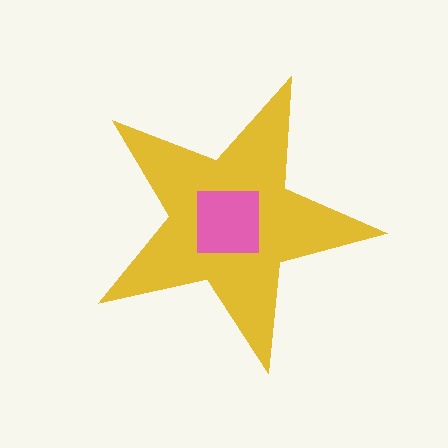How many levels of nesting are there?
2.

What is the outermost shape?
The yellow star.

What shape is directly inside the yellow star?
The pink square.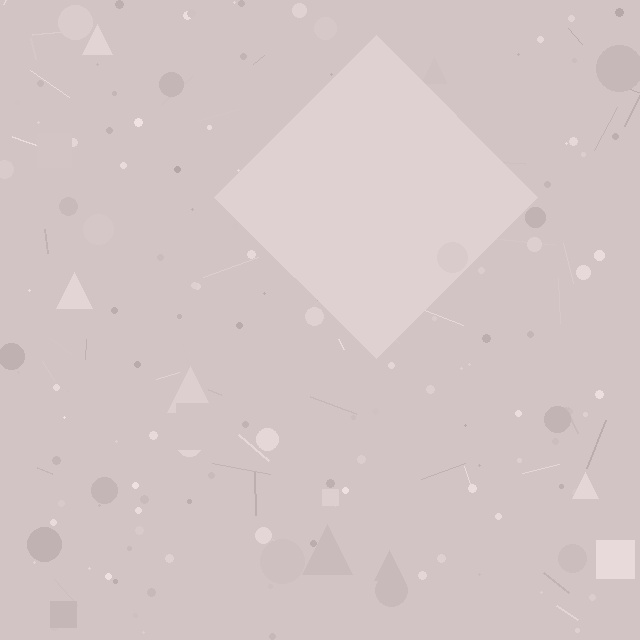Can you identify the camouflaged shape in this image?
The camouflaged shape is a diamond.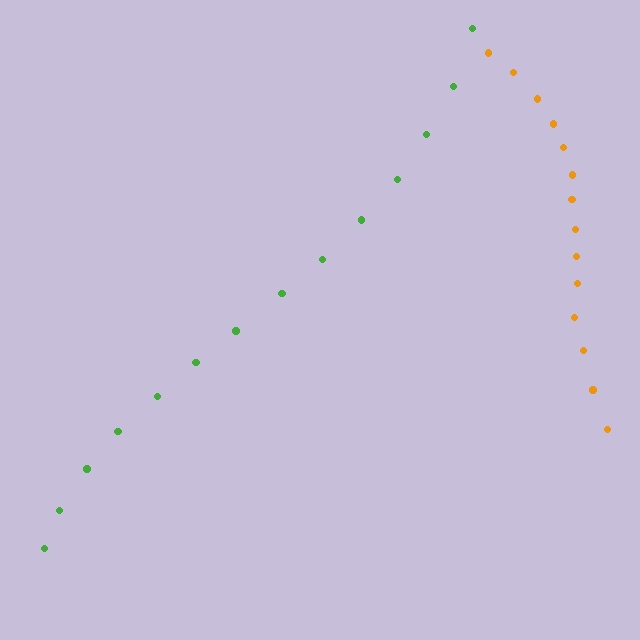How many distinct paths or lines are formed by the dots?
There are 2 distinct paths.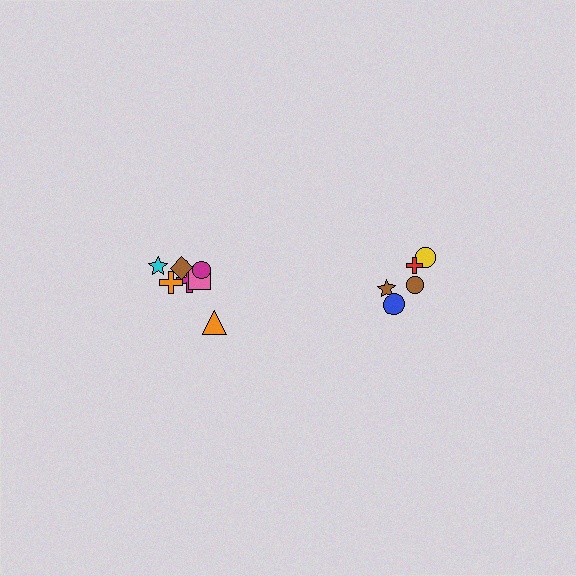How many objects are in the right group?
There are 5 objects.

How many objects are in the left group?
There are 7 objects.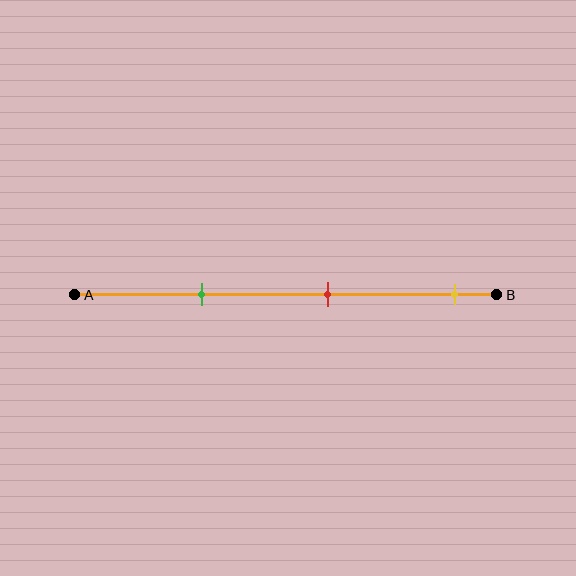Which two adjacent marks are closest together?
The green and red marks are the closest adjacent pair.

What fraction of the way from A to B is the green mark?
The green mark is approximately 30% (0.3) of the way from A to B.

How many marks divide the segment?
There are 3 marks dividing the segment.